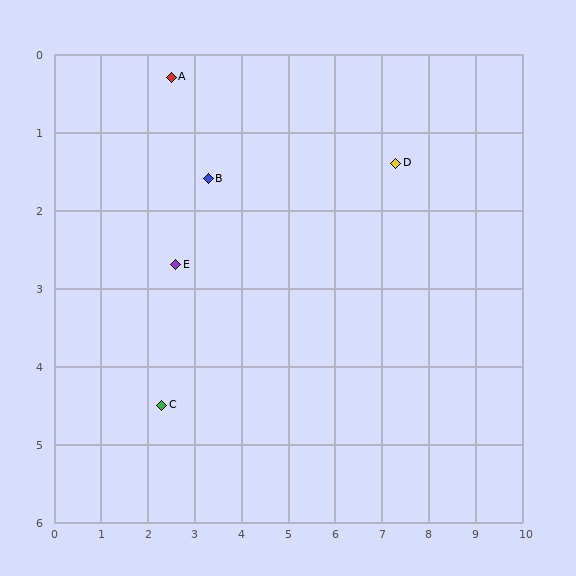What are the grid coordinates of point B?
Point B is at approximately (3.3, 1.6).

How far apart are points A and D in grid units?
Points A and D are about 4.9 grid units apart.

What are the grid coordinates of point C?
Point C is at approximately (2.3, 4.5).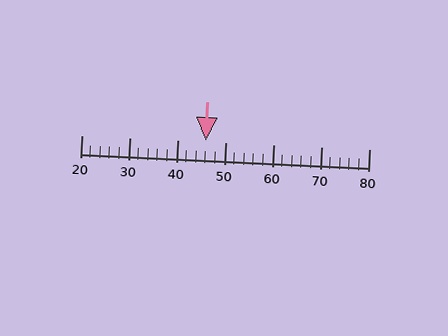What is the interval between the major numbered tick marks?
The major tick marks are spaced 10 units apart.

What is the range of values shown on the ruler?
The ruler shows values from 20 to 80.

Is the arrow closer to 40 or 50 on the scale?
The arrow is closer to 50.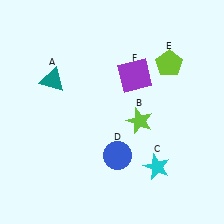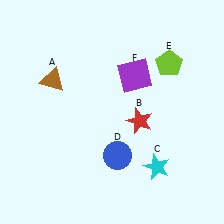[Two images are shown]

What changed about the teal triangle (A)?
In Image 1, A is teal. In Image 2, it changed to brown.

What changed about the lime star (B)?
In Image 1, B is lime. In Image 2, it changed to red.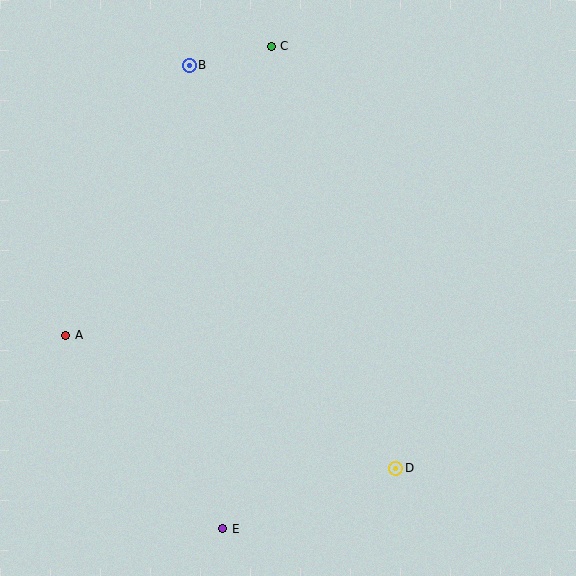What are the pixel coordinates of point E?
Point E is at (223, 529).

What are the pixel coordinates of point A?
Point A is at (66, 335).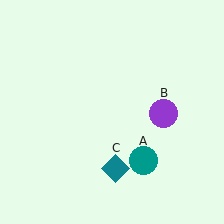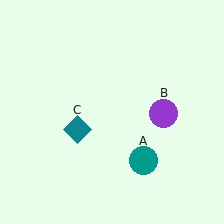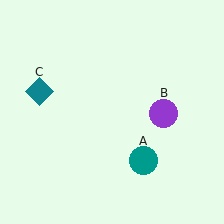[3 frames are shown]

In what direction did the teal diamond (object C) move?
The teal diamond (object C) moved up and to the left.